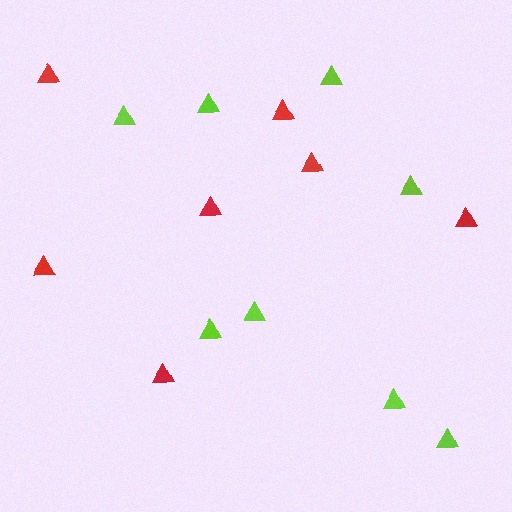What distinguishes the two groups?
There are 2 groups: one group of red triangles (7) and one group of lime triangles (8).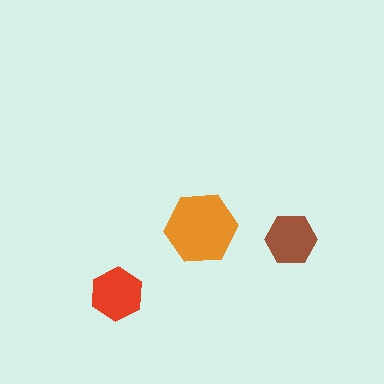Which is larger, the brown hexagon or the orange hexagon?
The orange one.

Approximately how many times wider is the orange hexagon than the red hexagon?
About 1.5 times wider.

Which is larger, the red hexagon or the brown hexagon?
The red one.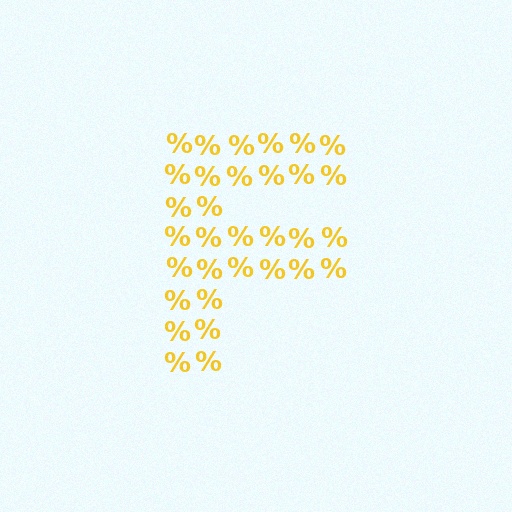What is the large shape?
The large shape is the letter F.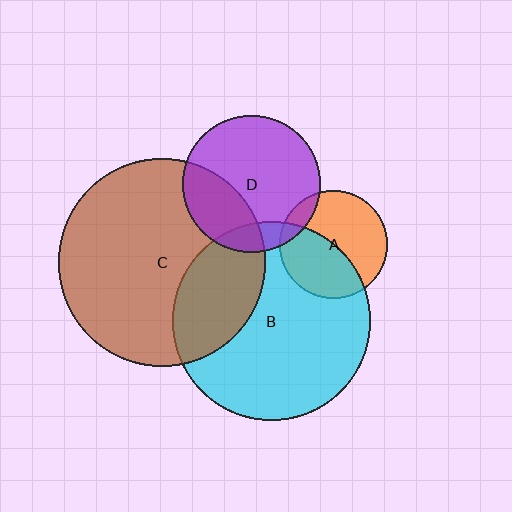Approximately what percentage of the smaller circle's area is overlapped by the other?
Approximately 30%.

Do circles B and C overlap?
Yes.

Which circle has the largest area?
Circle C (brown).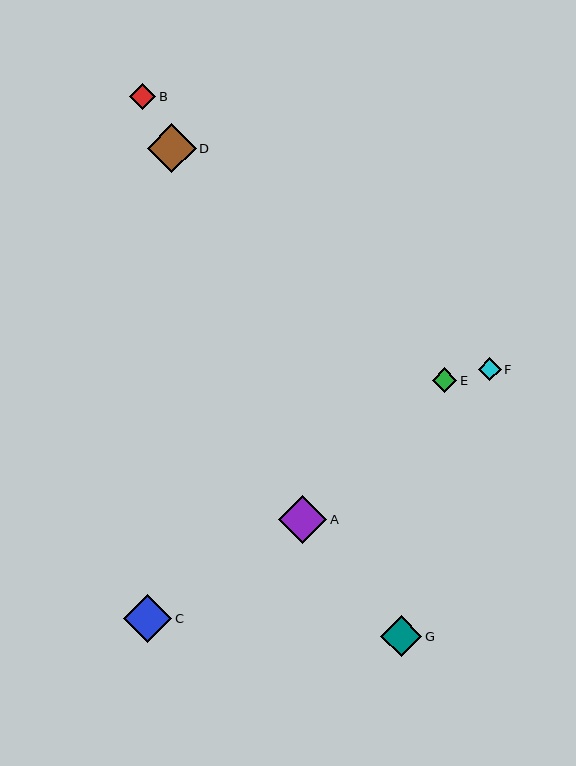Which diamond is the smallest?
Diamond F is the smallest with a size of approximately 23 pixels.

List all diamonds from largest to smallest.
From largest to smallest: D, A, C, G, B, E, F.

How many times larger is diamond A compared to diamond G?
Diamond A is approximately 1.2 times the size of diamond G.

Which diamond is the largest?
Diamond D is the largest with a size of approximately 49 pixels.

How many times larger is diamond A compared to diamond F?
Diamond A is approximately 2.1 times the size of diamond F.